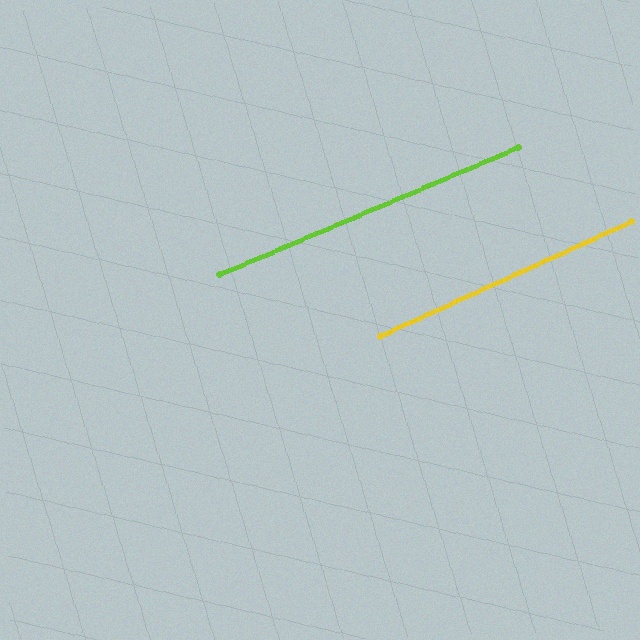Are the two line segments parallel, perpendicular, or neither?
Parallel — their directions differ by only 1.7°.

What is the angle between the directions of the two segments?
Approximately 2 degrees.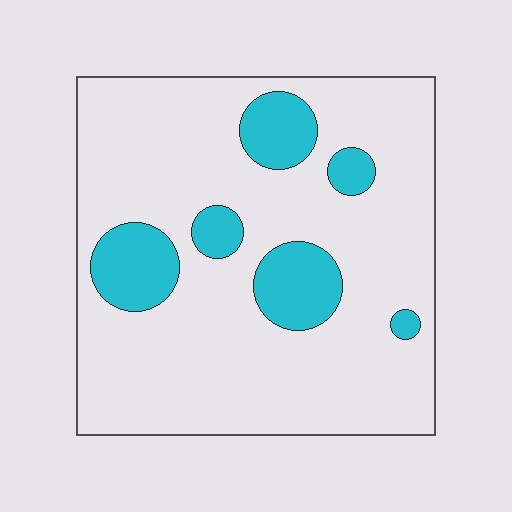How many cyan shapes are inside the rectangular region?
6.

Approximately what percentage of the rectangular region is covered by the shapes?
Approximately 15%.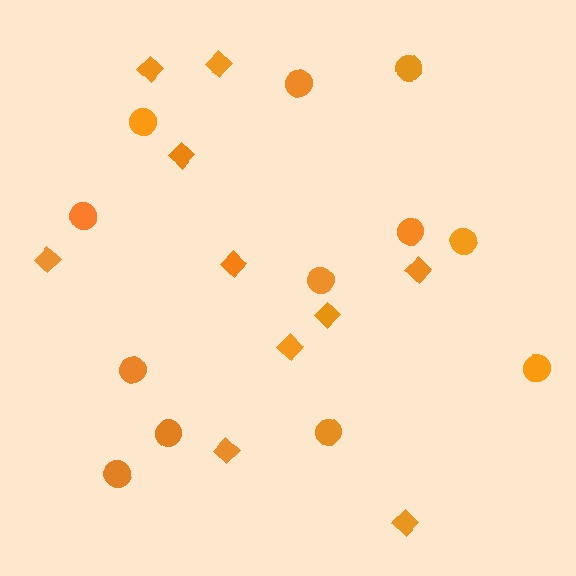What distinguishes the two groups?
There are 2 groups: one group of circles (12) and one group of diamonds (10).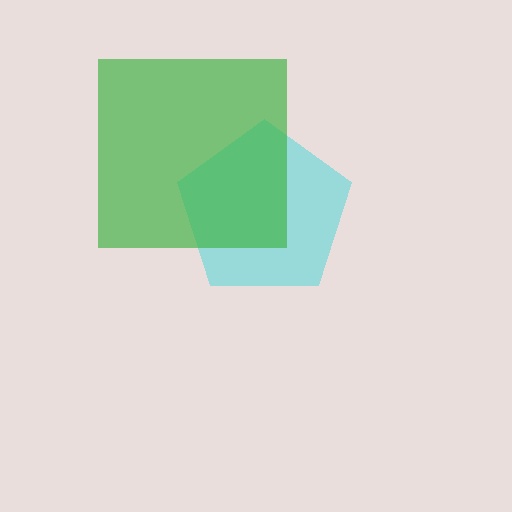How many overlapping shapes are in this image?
There are 2 overlapping shapes in the image.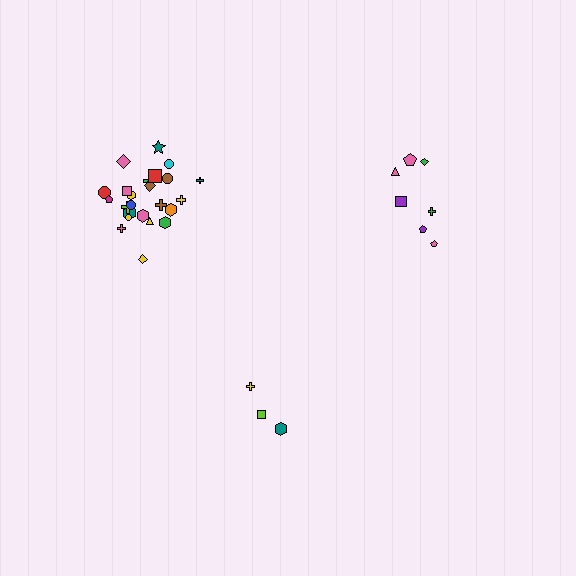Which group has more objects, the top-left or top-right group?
The top-left group.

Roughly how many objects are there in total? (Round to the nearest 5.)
Roughly 35 objects in total.